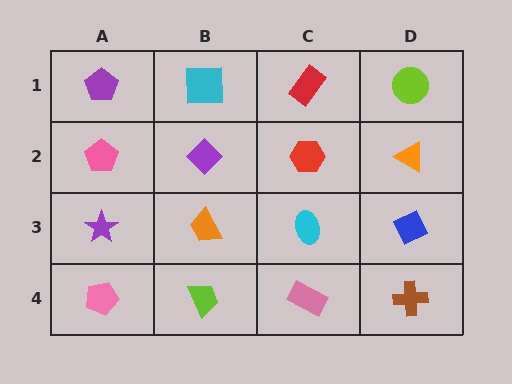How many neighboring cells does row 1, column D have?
2.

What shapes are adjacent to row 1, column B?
A purple diamond (row 2, column B), a purple pentagon (row 1, column A), a red rectangle (row 1, column C).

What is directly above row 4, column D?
A blue diamond.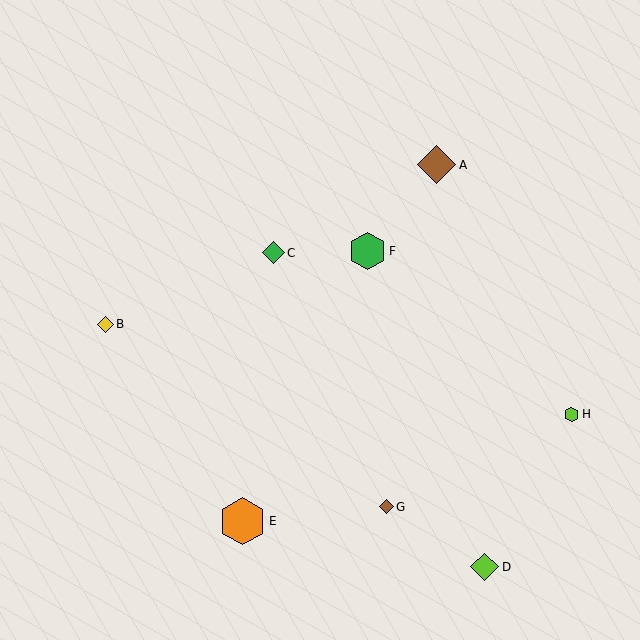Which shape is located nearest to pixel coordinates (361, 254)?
The green hexagon (labeled F) at (367, 251) is nearest to that location.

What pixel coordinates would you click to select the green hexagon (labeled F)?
Click at (367, 251) to select the green hexagon F.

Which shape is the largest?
The orange hexagon (labeled E) is the largest.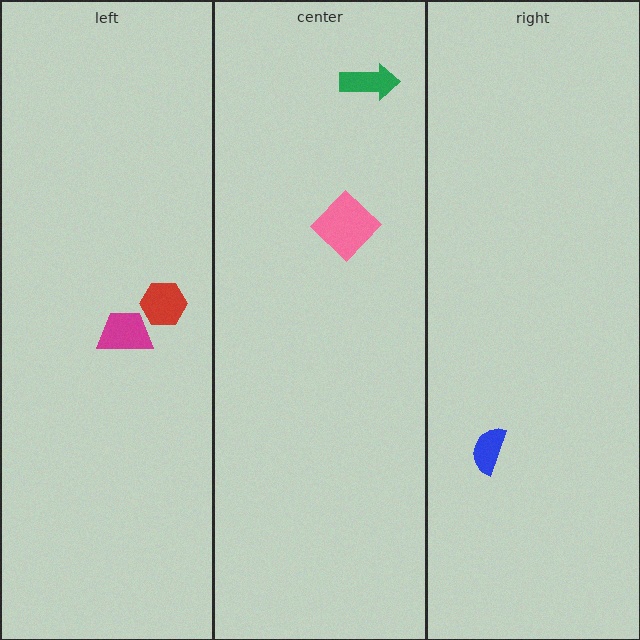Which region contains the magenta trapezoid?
The left region.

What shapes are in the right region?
The blue semicircle.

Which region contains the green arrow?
The center region.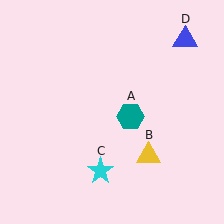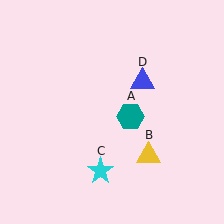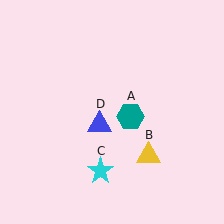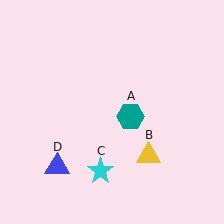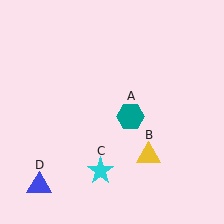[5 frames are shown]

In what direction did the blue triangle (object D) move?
The blue triangle (object D) moved down and to the left.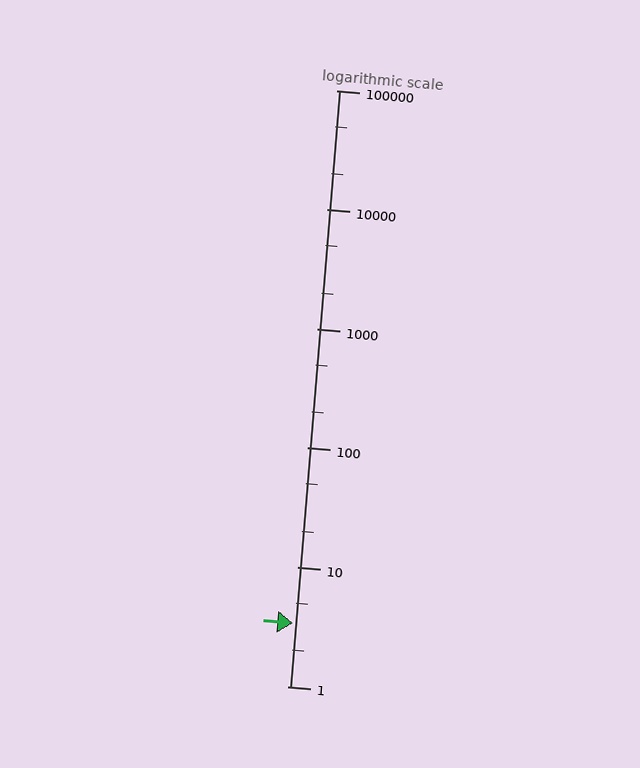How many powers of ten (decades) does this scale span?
The scale spans 5 decades, from 1 to 100000.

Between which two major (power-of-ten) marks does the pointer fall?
The pointer is between 1 and 10.